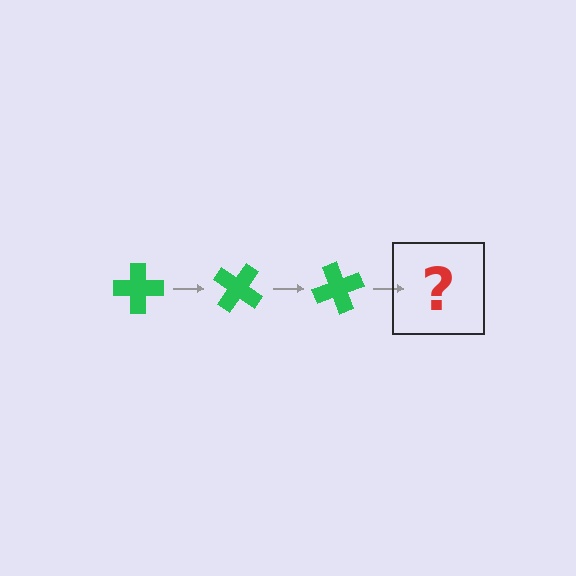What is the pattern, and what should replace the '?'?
The pattern is that the cross rotates 35 degrees each step. The '?' should be a green cross rotated 105 degrees.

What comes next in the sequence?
The next element should be a green cross rotated 105 degrees.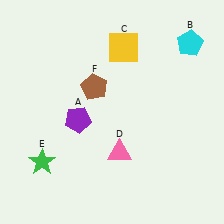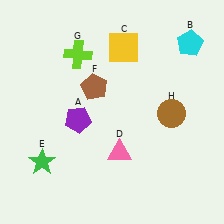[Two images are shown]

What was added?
A lime cross (G), a brown circle (H) were added in Image 2.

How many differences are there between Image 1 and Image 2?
There are 2 differences between the two images.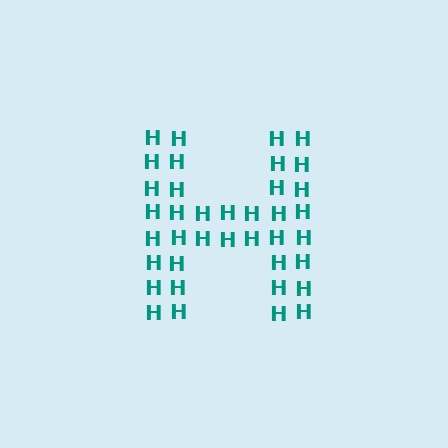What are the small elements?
The small elements are letter H's.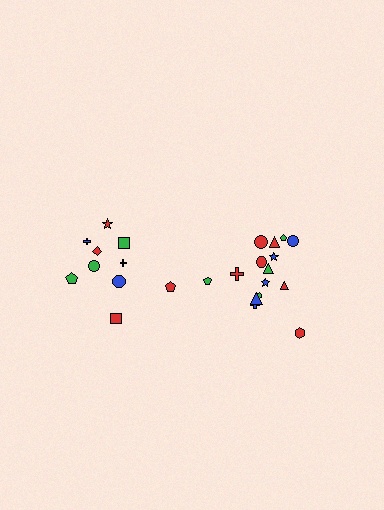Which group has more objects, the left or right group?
The right group.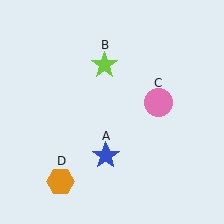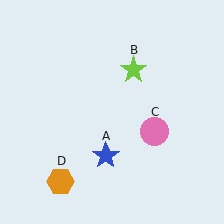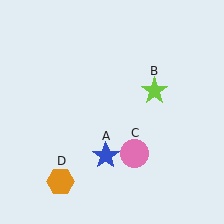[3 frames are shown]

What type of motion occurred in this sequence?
The lime star (object B), pink circle (object C) rotated clockwise around the center of the scene.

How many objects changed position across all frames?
2 objects changed position: lime star (object B), pink circle (object C).